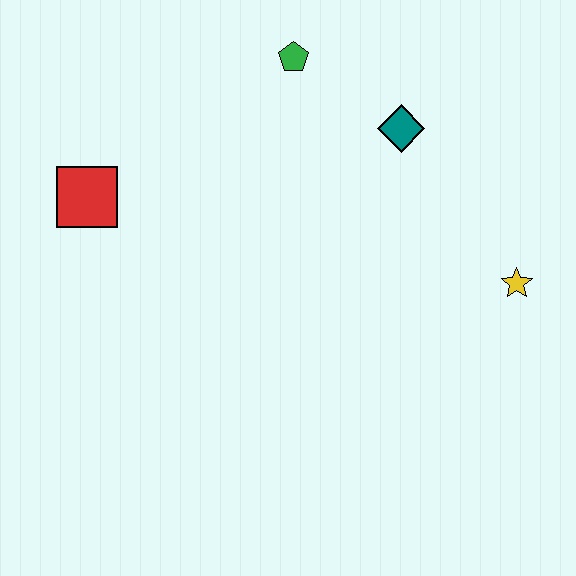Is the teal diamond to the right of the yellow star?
No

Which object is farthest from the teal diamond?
The red square is farthest from the teal diamond.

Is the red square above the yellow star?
Yes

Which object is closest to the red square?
The green pentagon is closest to the red square.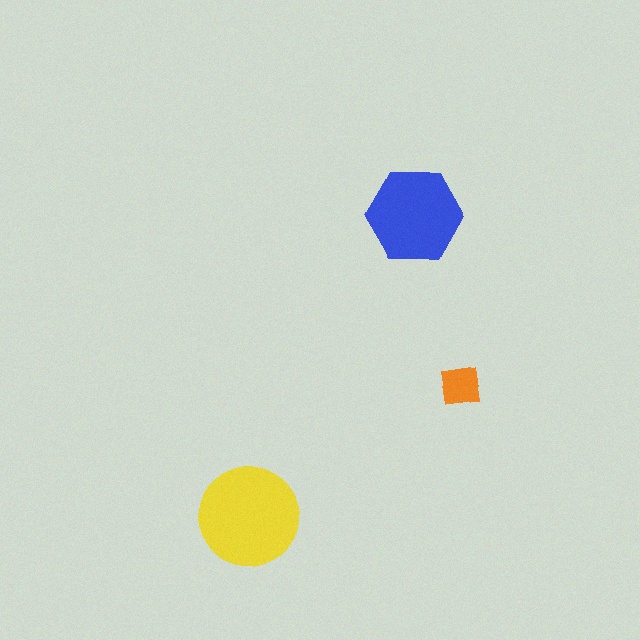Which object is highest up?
The blue hexagon is topmost.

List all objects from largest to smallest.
The yellow circle, the blue hexagon, the orange square.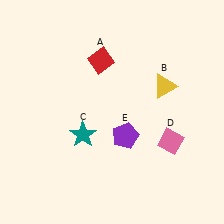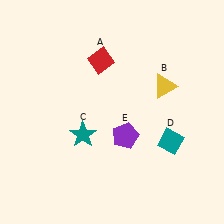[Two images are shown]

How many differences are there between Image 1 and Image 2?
There is 1 difference between the two images.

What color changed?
The diamond (D) changed from pink in Image 1 to teal in Image 2.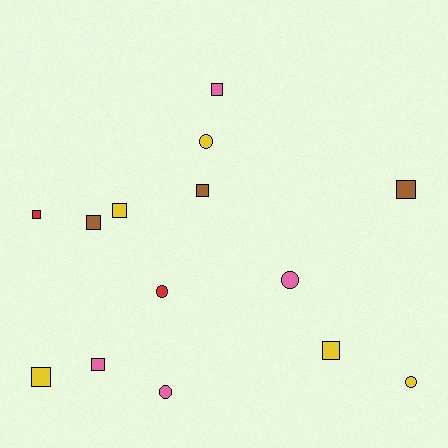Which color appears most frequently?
Yellow, with 5 objects.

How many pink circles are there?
There are 2 pink circles.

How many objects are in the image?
There are 14 objects.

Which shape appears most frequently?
Square, with 9 objects.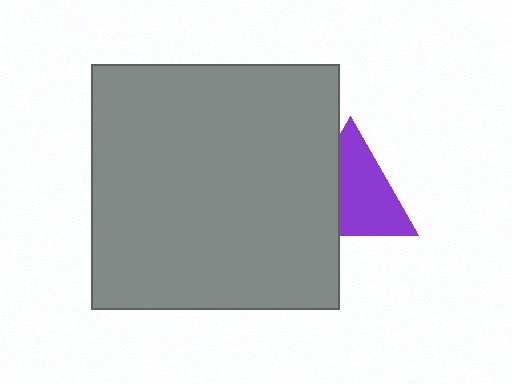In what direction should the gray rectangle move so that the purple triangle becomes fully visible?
The gray rectangle should move left. That is the shortest direction to clear the overlap and leave the purple triangle fully visible.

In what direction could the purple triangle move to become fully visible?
The purple triangle could move right. That would shift it out from behind the gray rectangle entirely.